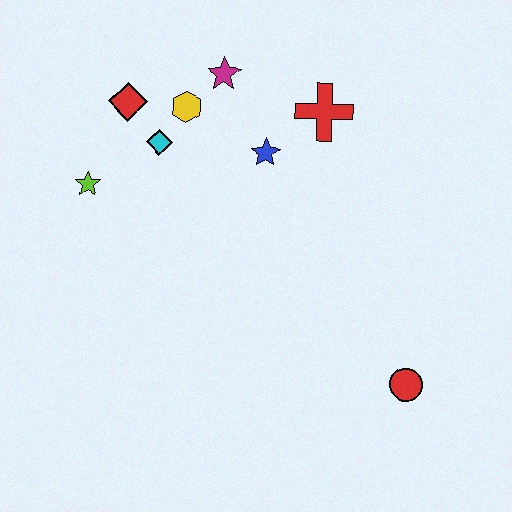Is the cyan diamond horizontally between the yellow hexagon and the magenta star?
No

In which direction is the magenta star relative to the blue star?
The magenta star is above the blue star.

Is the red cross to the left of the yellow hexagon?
No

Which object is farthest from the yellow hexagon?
The red circle is farthest from the yellow hexagon.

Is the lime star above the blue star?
No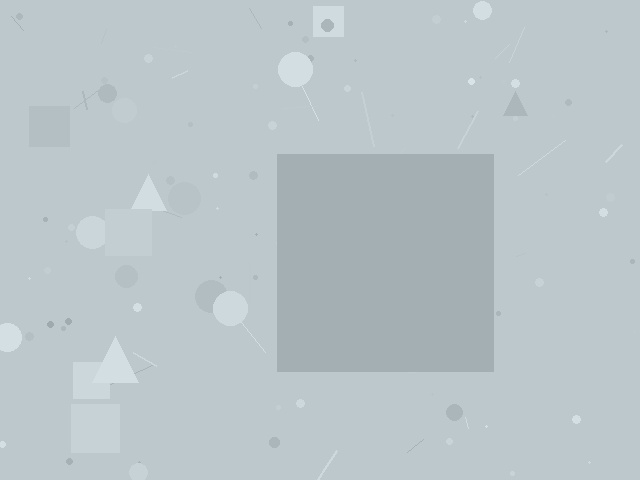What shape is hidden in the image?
A square is hidden in the image.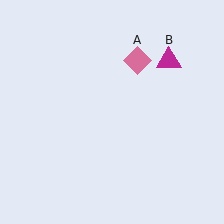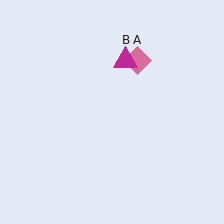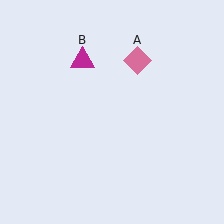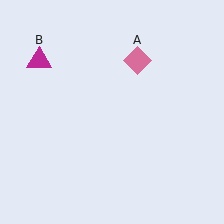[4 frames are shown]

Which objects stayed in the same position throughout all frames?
Pink diamond (object A) remained stationary.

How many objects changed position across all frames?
1 object changed position: magenta triangle (object B).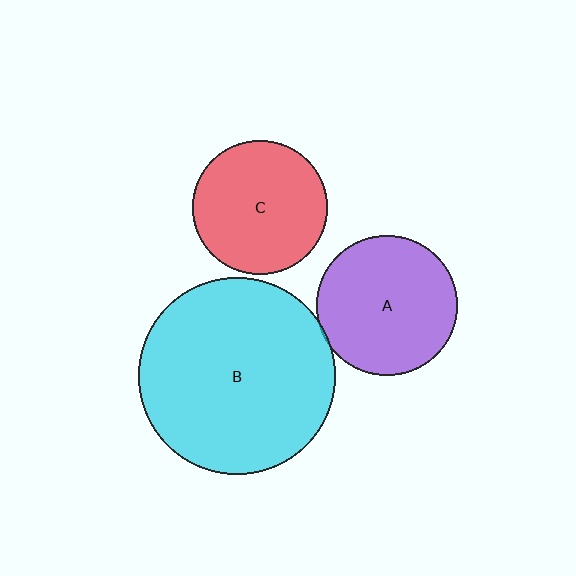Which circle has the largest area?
Circle B (cyan).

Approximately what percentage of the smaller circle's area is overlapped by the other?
Approximately 5%.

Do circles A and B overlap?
Yes.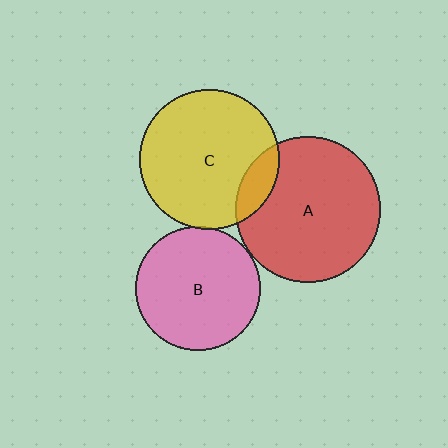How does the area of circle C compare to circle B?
Approximately 1.3 times.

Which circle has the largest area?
Circle A (red).